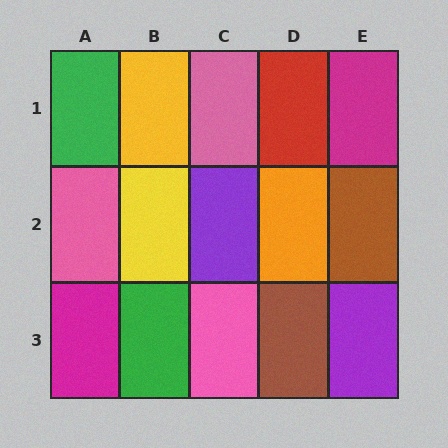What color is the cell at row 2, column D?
Orange.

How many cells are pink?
3 cells are pink.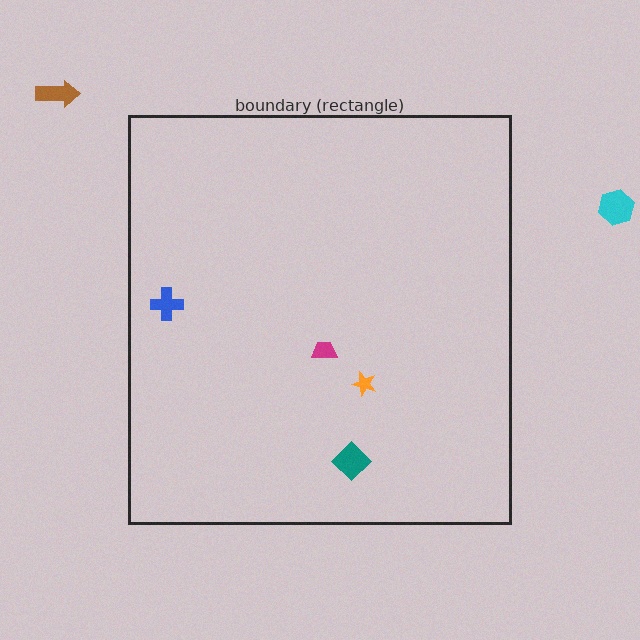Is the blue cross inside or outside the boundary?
Inside.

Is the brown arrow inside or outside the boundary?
Outside.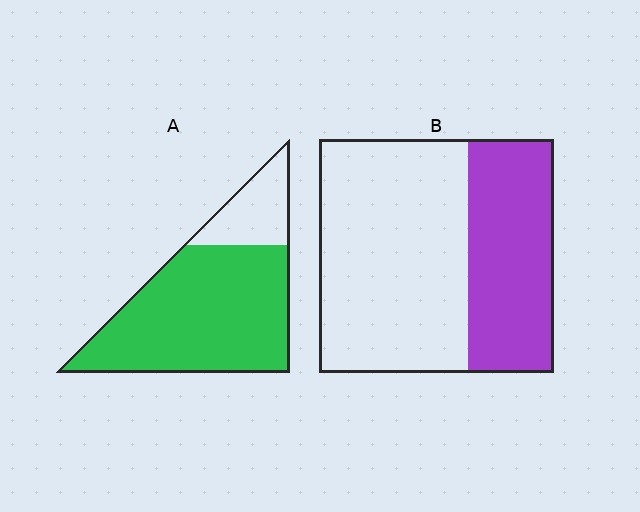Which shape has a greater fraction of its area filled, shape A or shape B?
Shape A.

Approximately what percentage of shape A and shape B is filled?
A is approximately 80% and B is approximately 35%.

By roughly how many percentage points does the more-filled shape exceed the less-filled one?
By roughly 45 percentage points (A over B).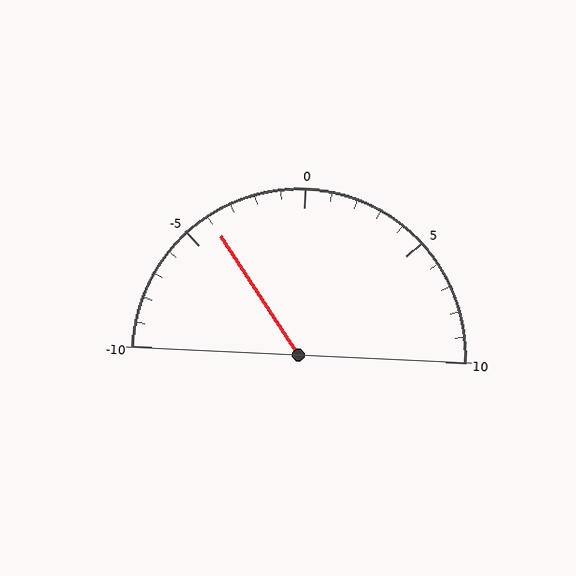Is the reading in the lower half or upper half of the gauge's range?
The reading is in the lower half of the range (-10 to 10).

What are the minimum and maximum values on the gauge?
The gauge ranges from -10 to 10.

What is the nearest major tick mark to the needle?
The nearest major tick mark is -5.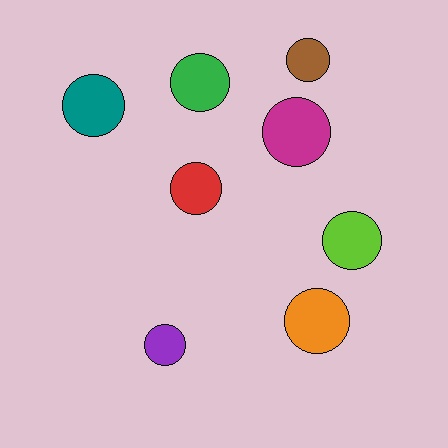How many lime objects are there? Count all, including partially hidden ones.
There is 1 lime object.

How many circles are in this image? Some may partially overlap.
There are 8 circles.